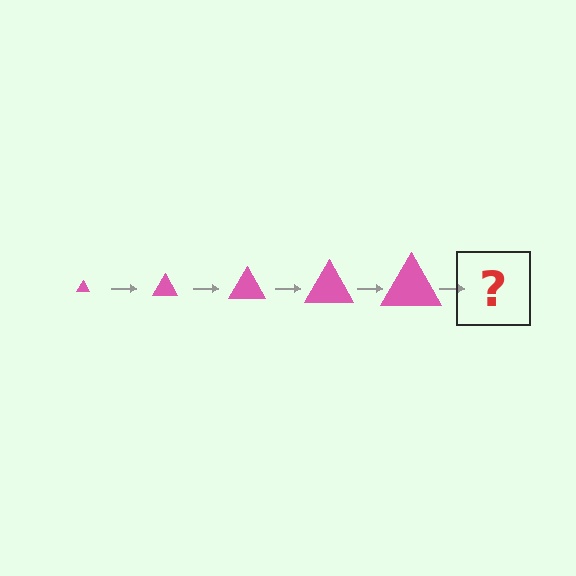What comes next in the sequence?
The next element should be a pink triangle, larger than the previous one.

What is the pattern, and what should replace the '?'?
The pattern is that the triangle gets progressively larger each step. The '?' should be a pink triangle, larger than the previous one.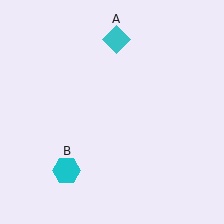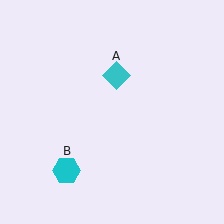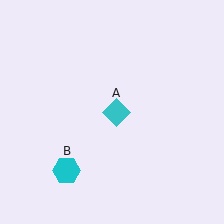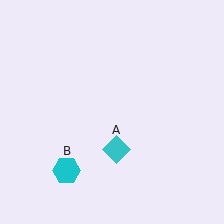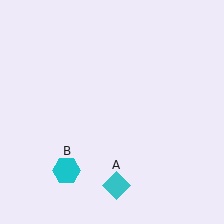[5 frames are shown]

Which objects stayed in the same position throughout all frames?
Cyan hexagon (object B) remained stationary.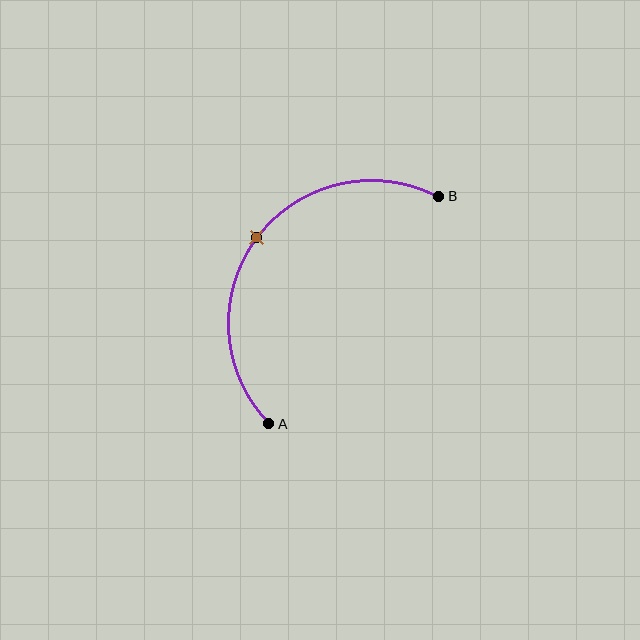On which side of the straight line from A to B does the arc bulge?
The arc bulges above and to the left of the straight line connecting A and B.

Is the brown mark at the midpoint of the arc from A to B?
Yes. The brown mark lies on the arc at equal arc-length from both A and B — it is the arc midpoint.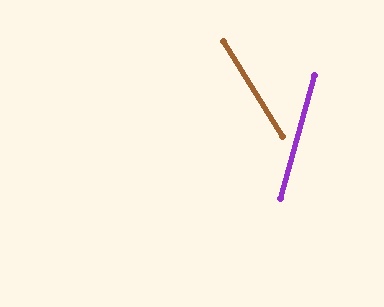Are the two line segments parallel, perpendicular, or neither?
Neither parallel nor perpendicular — they differ by about 47°.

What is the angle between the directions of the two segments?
Approximately 47 degrees.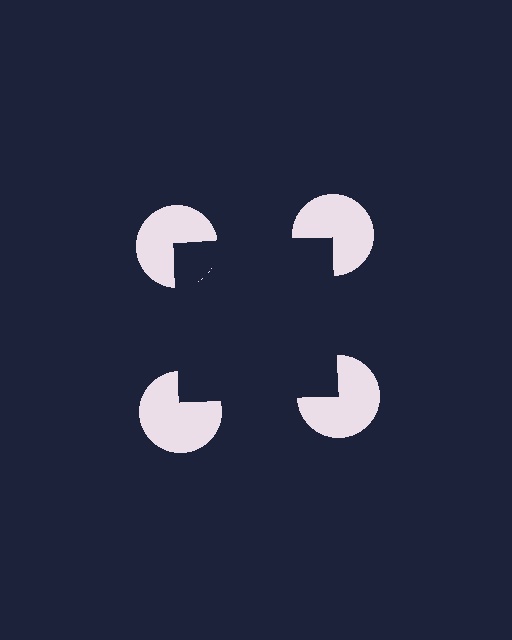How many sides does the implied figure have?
4 sides.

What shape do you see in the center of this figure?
An illusory square — its edges are inferred from the aligned wedge cuts in the pac-man discs, not physically drawn.